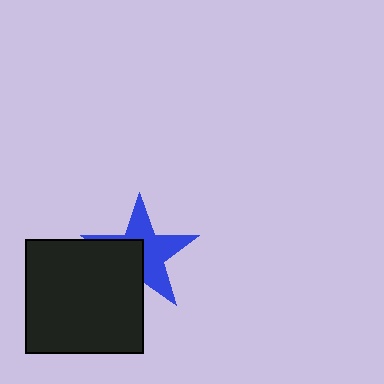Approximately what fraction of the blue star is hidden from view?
Roughly 41% of the blue star is hidden behind the black rectangle.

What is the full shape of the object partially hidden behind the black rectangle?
The partially hidden object is a blue star.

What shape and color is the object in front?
The object in front is a black rectangle.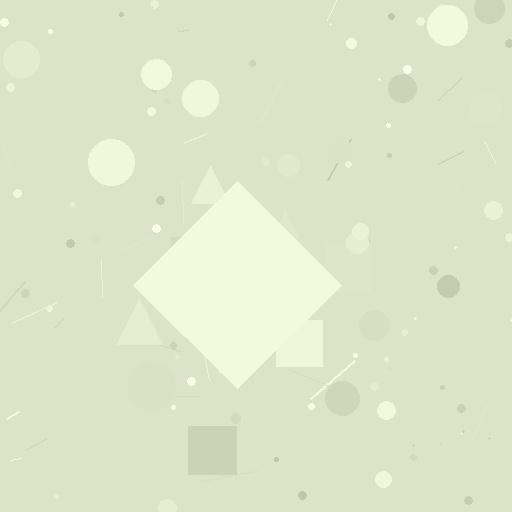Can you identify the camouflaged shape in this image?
The camouflaged shape is a diamond.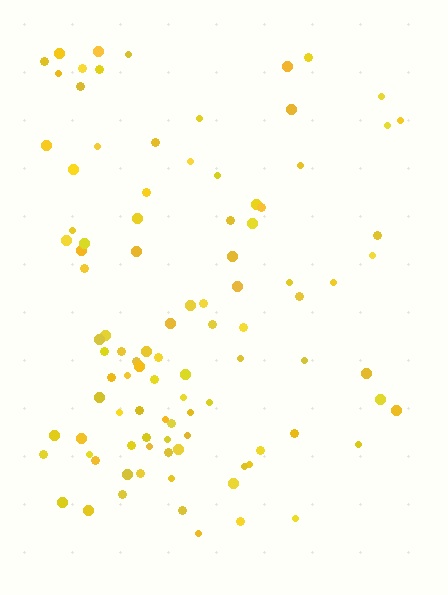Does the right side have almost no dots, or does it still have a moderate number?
Still a moderate number, just noticeably fewer than the left.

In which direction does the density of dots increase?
From right to left, with the left side densest.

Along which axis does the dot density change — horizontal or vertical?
Horizontal.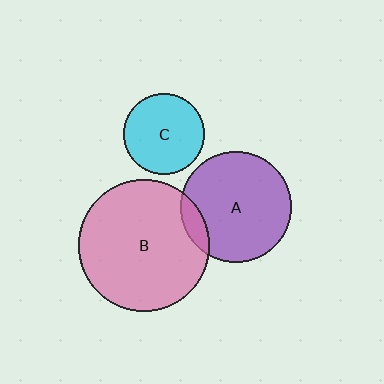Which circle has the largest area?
Circle B (pink).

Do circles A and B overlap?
Yes.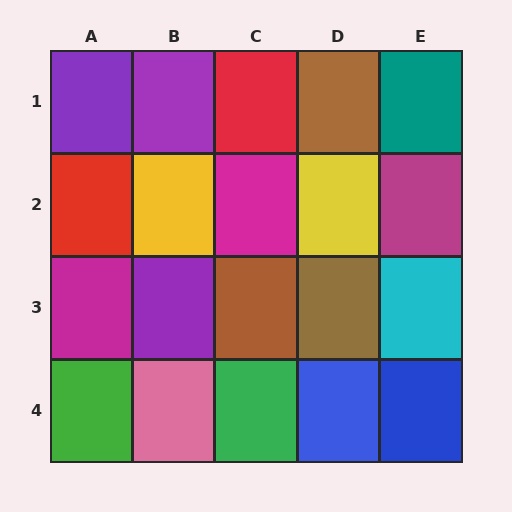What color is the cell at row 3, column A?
Magenta.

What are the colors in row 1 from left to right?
Purple, purple, red, brown, teal.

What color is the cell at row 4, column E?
Blue.